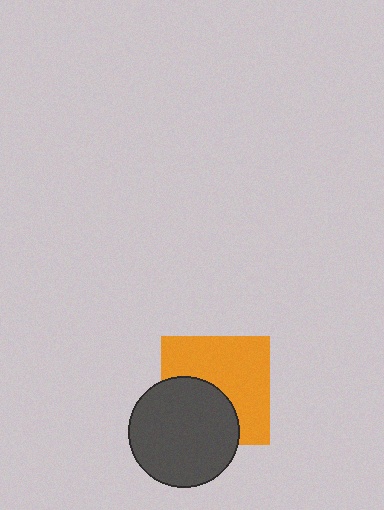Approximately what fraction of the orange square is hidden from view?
Roughly 40% of the orange square is hidden behind the dark gray circle.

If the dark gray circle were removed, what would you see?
You would see the complete orange square.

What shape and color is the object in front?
The object in front is a dark gray circle.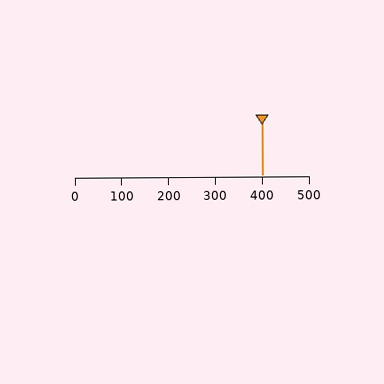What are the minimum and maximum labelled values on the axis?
The axis runs from 0 to 500.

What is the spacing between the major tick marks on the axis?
The major ticks are spaced 100 apart.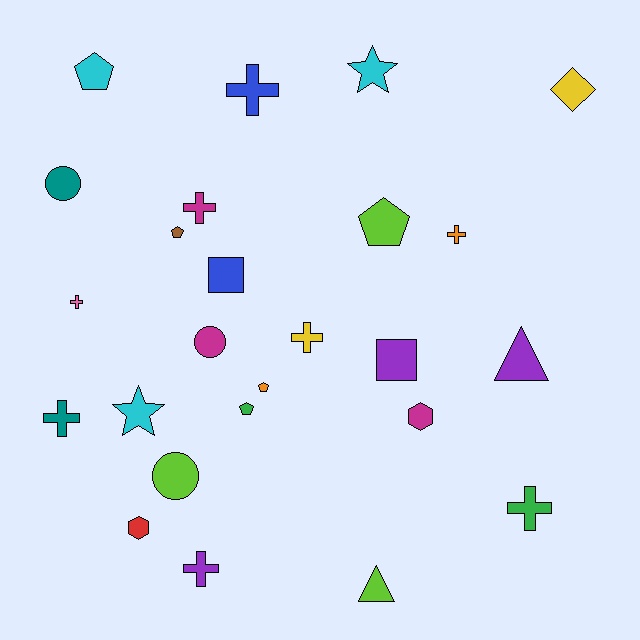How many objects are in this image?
There are 25 objects.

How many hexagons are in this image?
There are 2 hexagons.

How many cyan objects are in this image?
There are 3 cyan objects.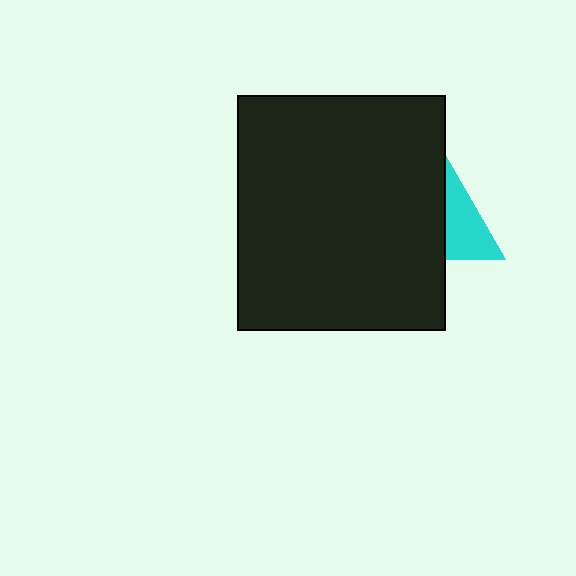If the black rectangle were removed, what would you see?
You would see the complete cyan triangle.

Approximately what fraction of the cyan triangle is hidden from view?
Roughly 56% of the cyan triangle is hidden behind the black rectangle.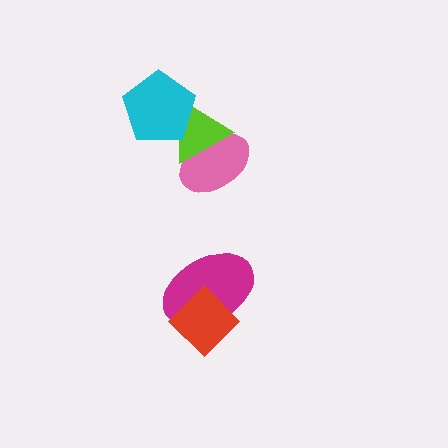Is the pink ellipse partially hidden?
Yes, it is partially covered by another shape.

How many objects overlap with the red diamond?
1 object overlaps with the red diamond.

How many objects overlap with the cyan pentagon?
1 object overlaps with the cyan pentagon.